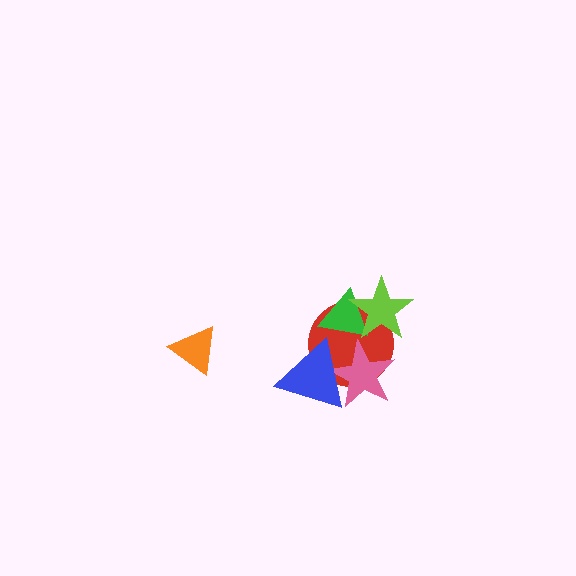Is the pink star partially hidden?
Yes, it is partially covered by another shape.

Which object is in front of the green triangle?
The lime star is in front of the green triangle.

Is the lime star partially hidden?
No, no other shape covers it.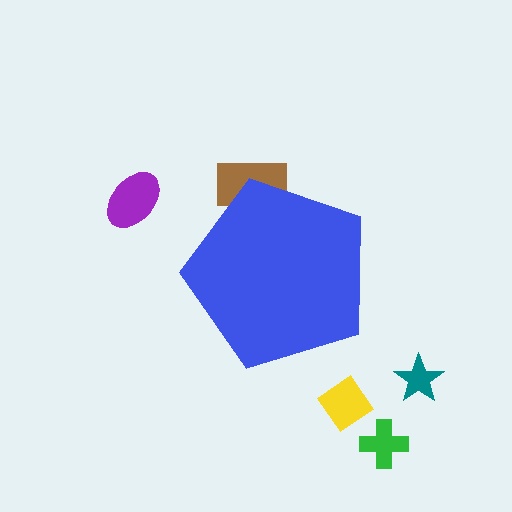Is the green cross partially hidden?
No, the green cross is fully visible.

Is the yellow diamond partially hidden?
No, the yellow diamond is fully visible.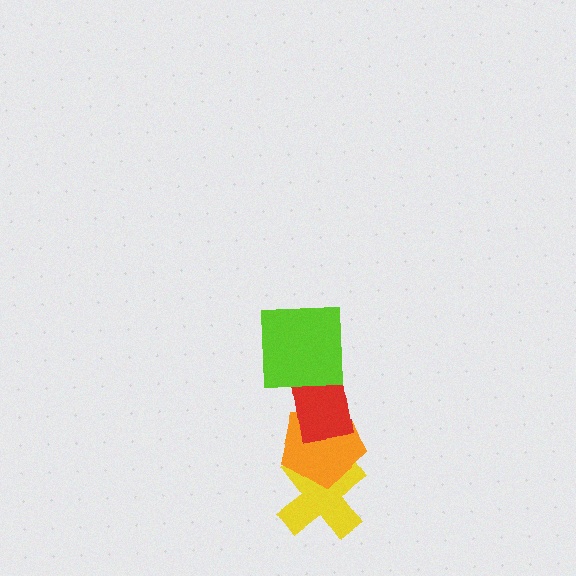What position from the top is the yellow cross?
The yellow cross is 4th from the top.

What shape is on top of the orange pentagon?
The red rectangle is on top of the orange pentagon.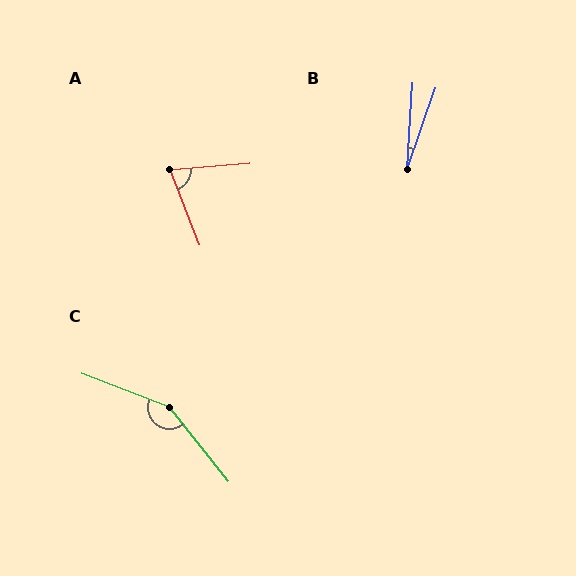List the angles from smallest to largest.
B (16°), A (73°), C (150°).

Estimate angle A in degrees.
Approximately 73 degrees.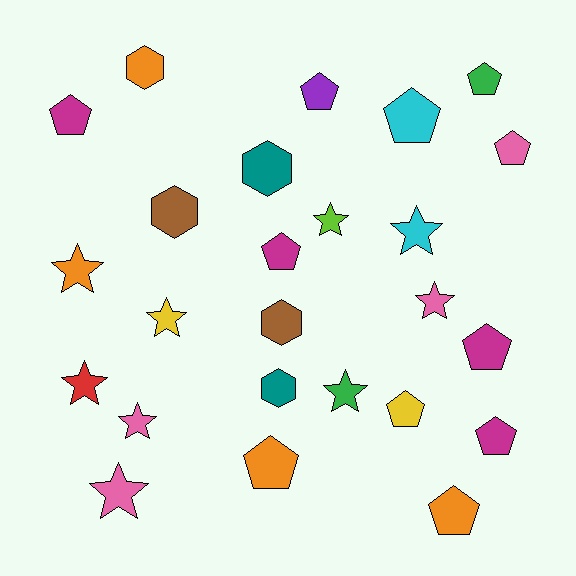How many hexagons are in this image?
There are 5 hexagons.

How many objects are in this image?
There are 25 objects.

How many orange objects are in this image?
There are 4 orange objects.